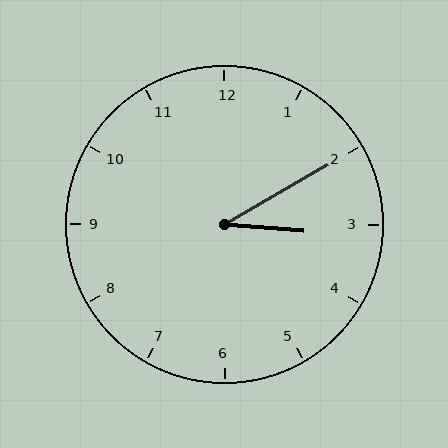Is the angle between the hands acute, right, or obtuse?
It is acute.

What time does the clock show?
3:10.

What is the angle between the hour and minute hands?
Approximately 35 degrees.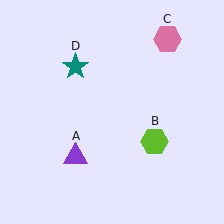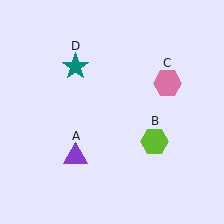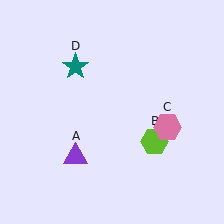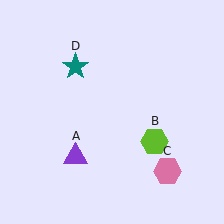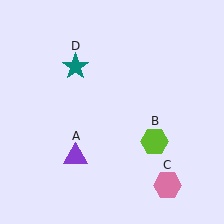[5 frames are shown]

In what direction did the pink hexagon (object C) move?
The pink hexagon (object C) moved down.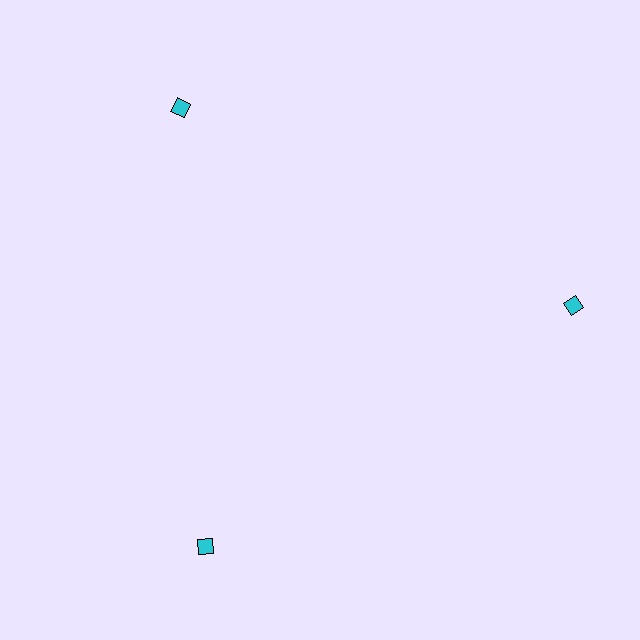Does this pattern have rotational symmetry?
Yes, this pattern has 3-fold rotational symmetry. It looks the same after rotating 120 degrees around the center.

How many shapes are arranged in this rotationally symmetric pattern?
There are 3 shapes, arranged in 3 groups of 1.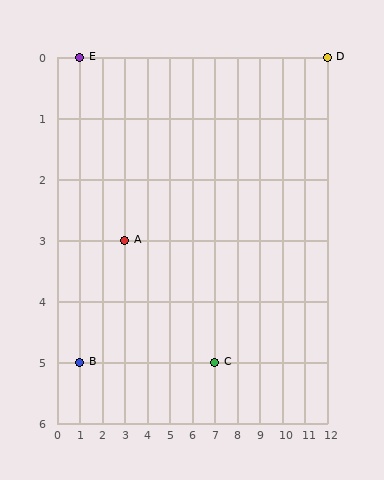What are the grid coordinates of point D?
Point D is at grid coordinates (12, 0).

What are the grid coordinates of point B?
Point B is at grid coordinates (1, 5).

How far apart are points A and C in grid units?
Points A and C are 4 columns and 2 rows apart (about 4.5 grid units diagonally).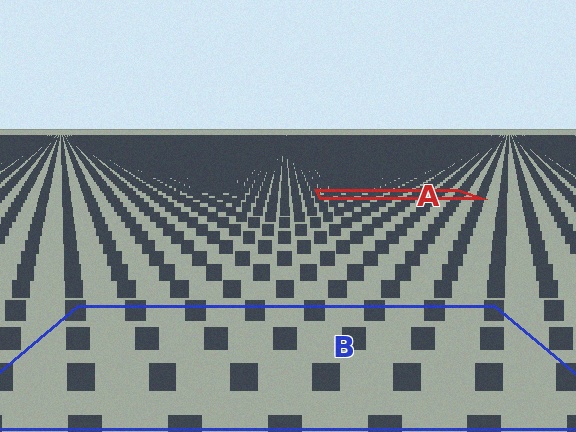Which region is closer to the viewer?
Region B is closer. The texture elements there are larger and more spread out.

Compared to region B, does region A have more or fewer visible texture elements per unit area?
Region A has more texture elements per unit area — they are packed more densely because it is farther away.